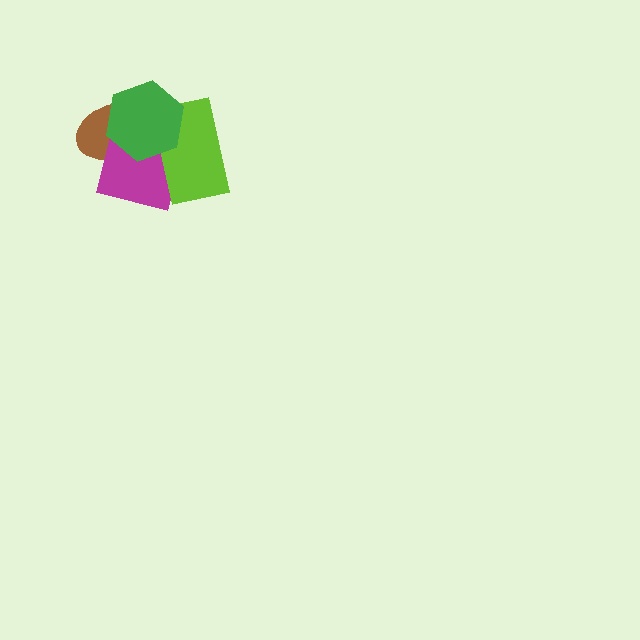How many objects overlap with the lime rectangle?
3 objects overlap with the lime rectangle.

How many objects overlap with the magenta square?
3 objects overlap with the magenta square.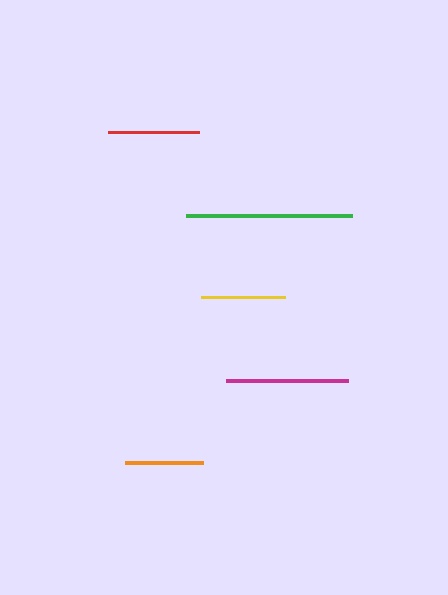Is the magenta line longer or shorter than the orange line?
The magenta line is longer than the orange line.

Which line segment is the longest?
The green line is the longest at approximately 166 pixels.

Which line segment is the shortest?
The orange line is the shortest at approximately 78 pixels.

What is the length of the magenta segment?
The magenta segment is approximately 122 pixels long.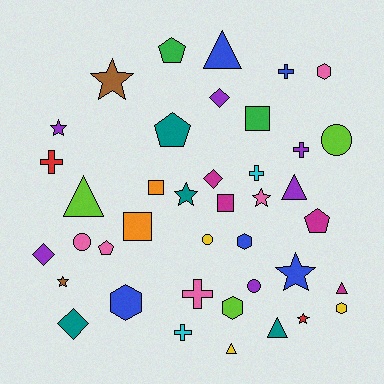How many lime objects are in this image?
There are 3 lime objects.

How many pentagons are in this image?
There are 4 pentagons.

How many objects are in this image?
There are 40 objects.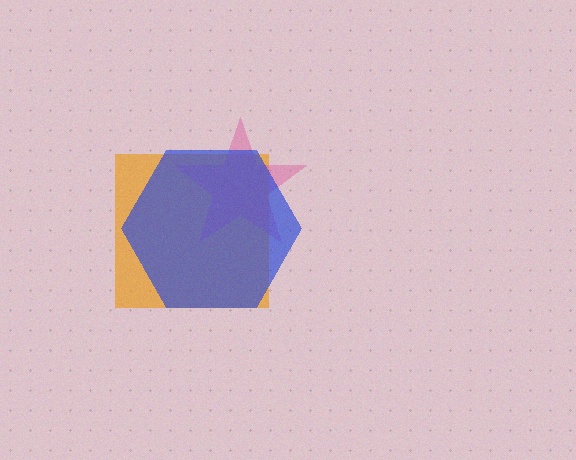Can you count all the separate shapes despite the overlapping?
Yes, there are 3 separate shapes.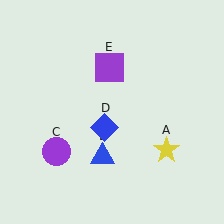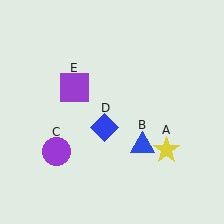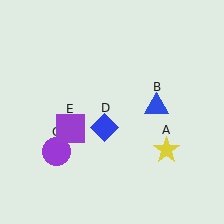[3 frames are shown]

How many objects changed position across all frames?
2 objects changed position: blue triangle (object B), purple square (object E).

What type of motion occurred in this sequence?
The blue triangle (object B), purple square (object E) rotated counterclockwise around the center of the scene.